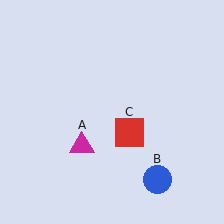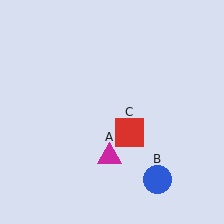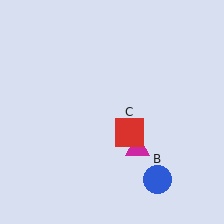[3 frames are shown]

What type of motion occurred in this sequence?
The magenta triangle (object A) rotated counterclockwise around the center of the scene.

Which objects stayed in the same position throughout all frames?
Blue circle (object B) and red square (object C) remained stationary.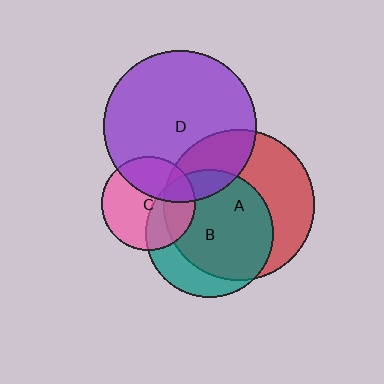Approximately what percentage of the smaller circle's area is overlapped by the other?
Approximately 35%.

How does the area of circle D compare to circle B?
Approximately 1.4 times.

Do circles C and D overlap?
Yes.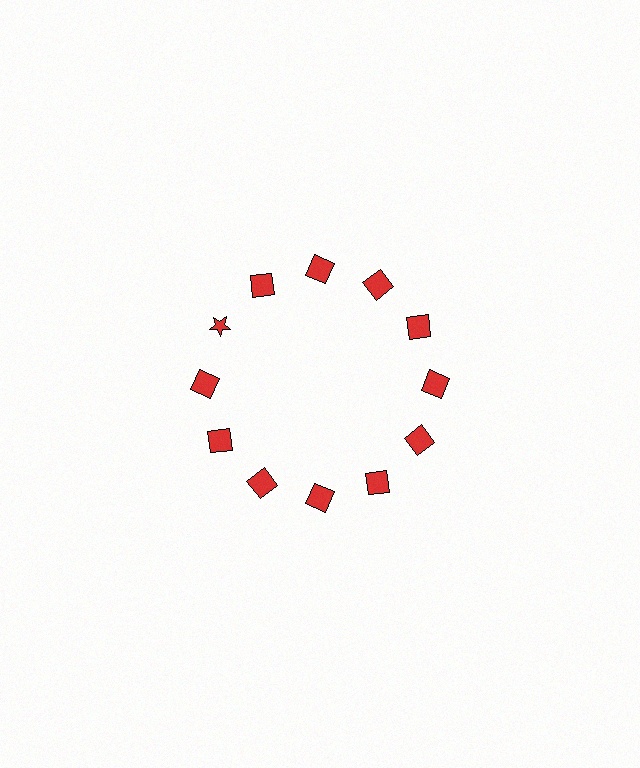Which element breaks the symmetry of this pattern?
The red star at roughly the 10 o'clock position breaks the symmetry. All other shapes are red squares.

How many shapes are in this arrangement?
There are 12 shapes arranged in a ring pattern.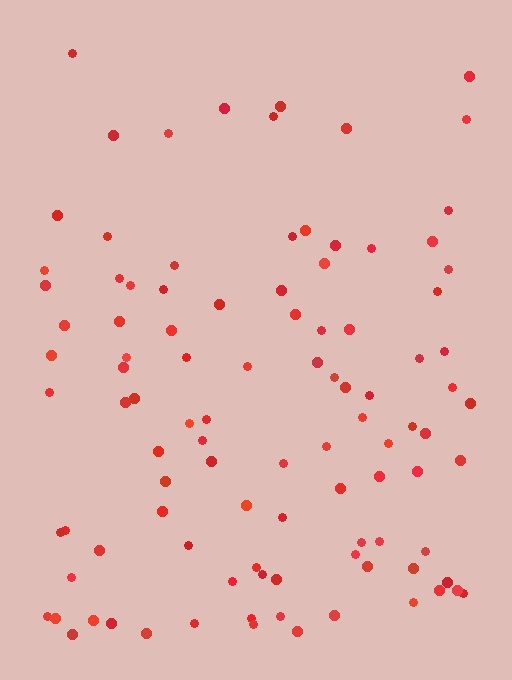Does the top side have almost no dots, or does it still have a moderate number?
Still a moderate number, just noticeably fewer than the bottom.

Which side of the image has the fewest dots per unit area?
The top.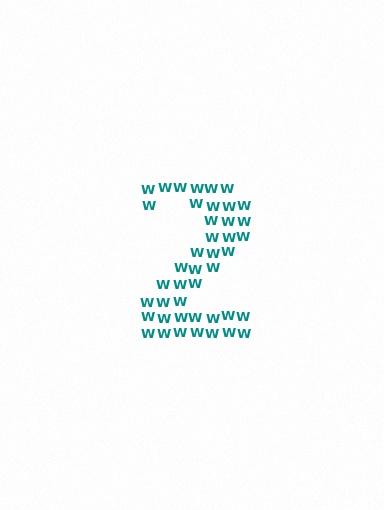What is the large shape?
The large shape is the digit 2.